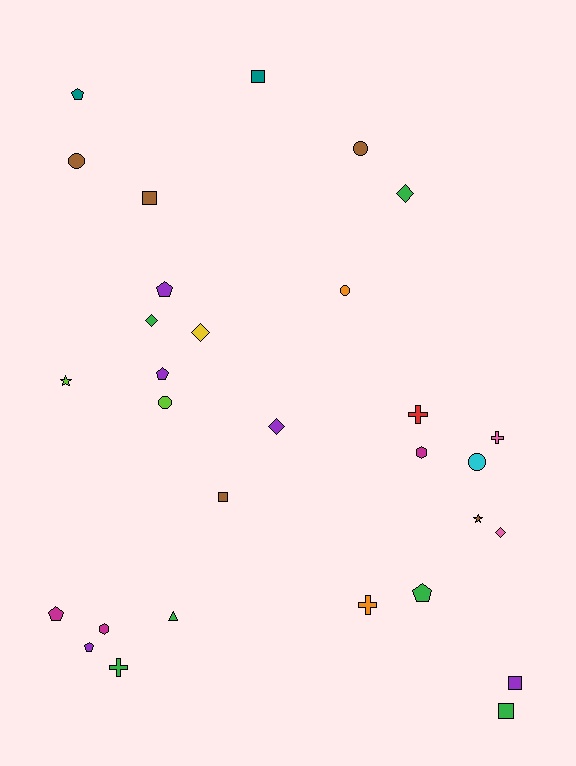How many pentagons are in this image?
There are 6 pentagons.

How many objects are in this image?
There are 30 objects.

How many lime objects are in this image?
There are 2 lime objects.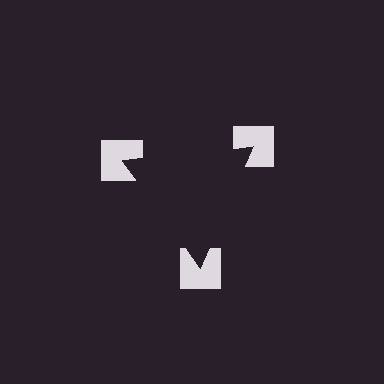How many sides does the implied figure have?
3 sides.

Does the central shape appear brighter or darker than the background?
It typically appears slightly darker than the background, even though no actual brightness change is drawn.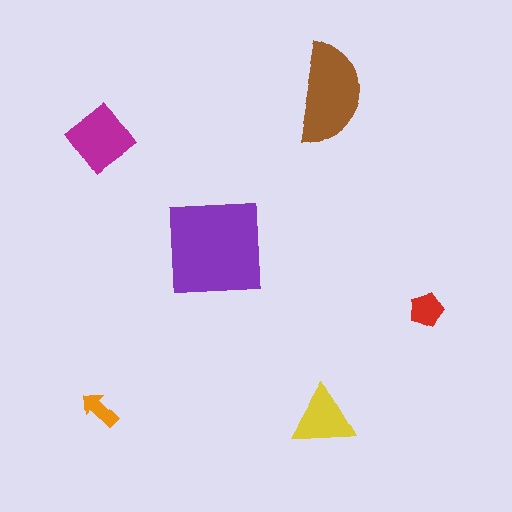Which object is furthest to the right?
The red pentagon is rightmost.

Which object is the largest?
The purple square.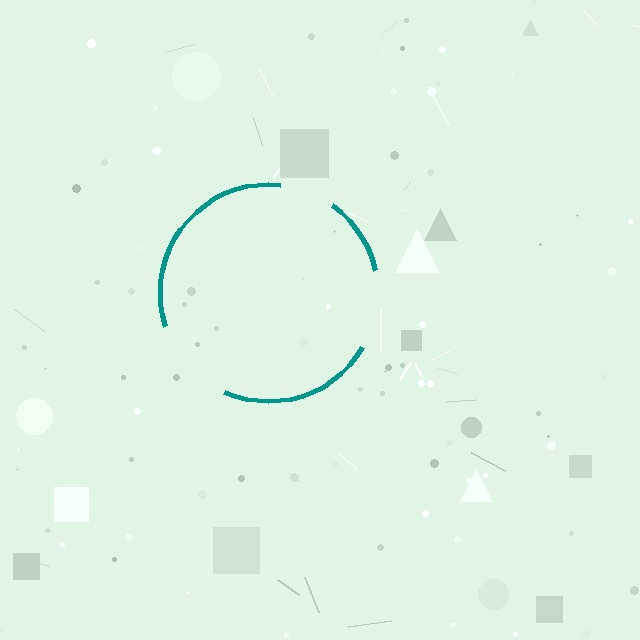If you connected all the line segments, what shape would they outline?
They would outline a circle.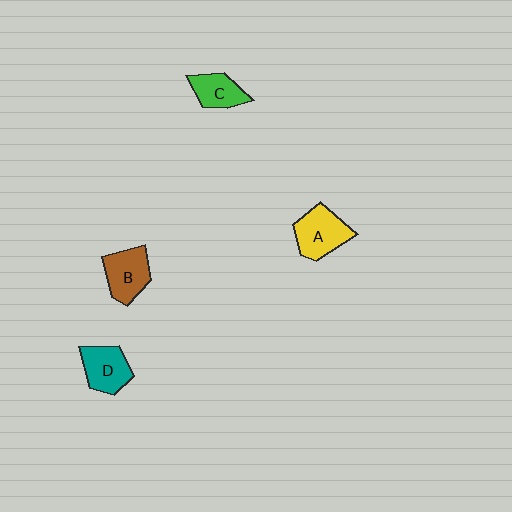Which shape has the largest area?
Shape A (yellow).